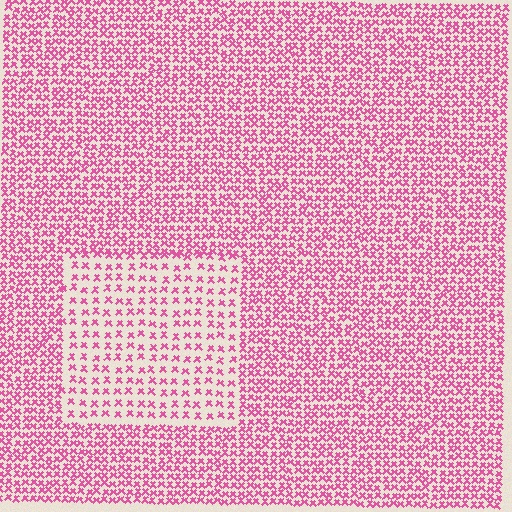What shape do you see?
I see a rectangle.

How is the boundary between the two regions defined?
The boundary is defined by a change in element density (approximately 2.0x ratio). All elements are the same color, size, and shape.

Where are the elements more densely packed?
The elements are more densely packed outside the rectangle boundary.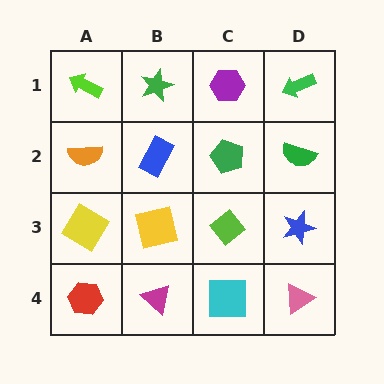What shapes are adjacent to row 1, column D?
A green semicircle (row 2, column D), a purple hexagon (row 1, column C).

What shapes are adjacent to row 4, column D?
A blue star (row 3, column D), a cyan square (row 4, column C).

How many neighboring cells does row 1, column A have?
2.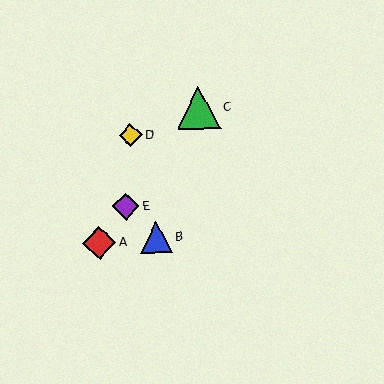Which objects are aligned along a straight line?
Objects A, C, E are aligned along a straight line.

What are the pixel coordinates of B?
Object B is at (156, 237).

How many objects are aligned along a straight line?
3 objects (A, C, E) are aligned along a straight line.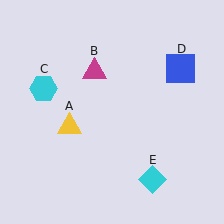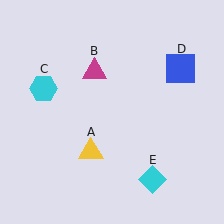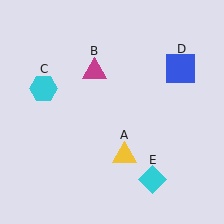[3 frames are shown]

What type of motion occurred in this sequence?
The yellow triangle (object A) rotated counterclockwise around the center of the scene.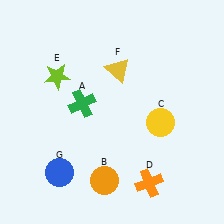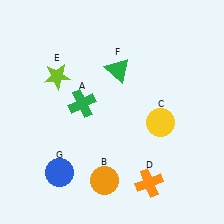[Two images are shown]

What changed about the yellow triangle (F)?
In Image 1, F is yellow. In Image 2, it changed to green.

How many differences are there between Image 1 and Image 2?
There is 1 difference between the two images.